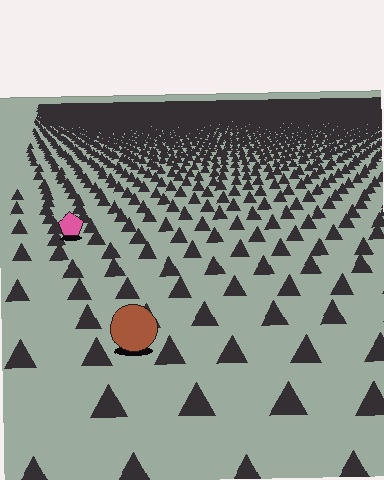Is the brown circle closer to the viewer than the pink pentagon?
Yes. The brown circle is closer — you can tell from the texture gradient: the ground texture is coarser near it.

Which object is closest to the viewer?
The brown circle is closest. The texture marks near it are larger and more spread out.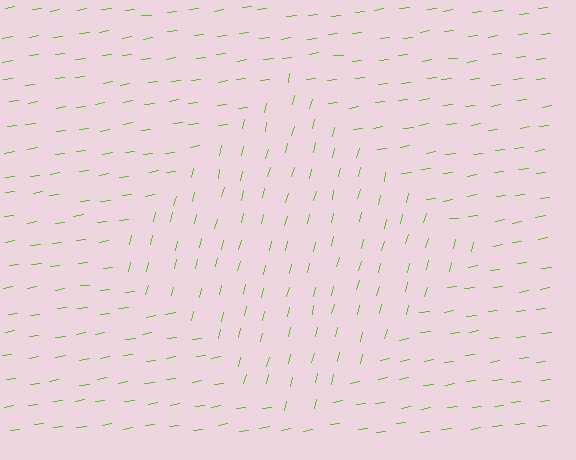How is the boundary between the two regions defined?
The boundary is defined purely by a change in line orientation (approximately 69 degrees difference). All lines are the same color and thickness.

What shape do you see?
I see a diamond.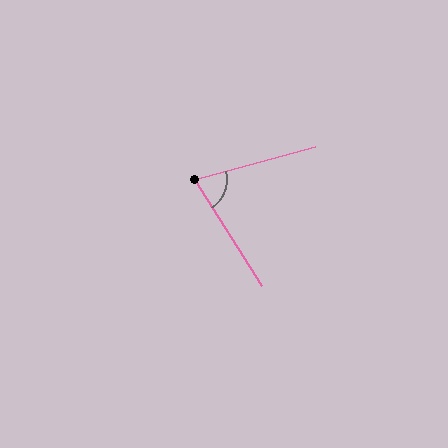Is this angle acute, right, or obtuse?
It is acute.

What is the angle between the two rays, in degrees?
Approximately 72 degrees.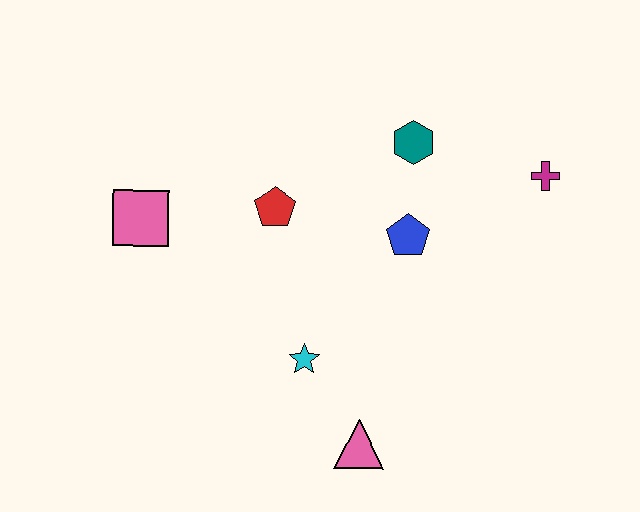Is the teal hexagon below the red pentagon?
No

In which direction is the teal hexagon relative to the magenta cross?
The teal hexagon is to the left of the magenta cross.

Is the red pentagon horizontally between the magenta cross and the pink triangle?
No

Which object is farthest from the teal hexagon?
The pink triangle is farthest from the teal hexagon.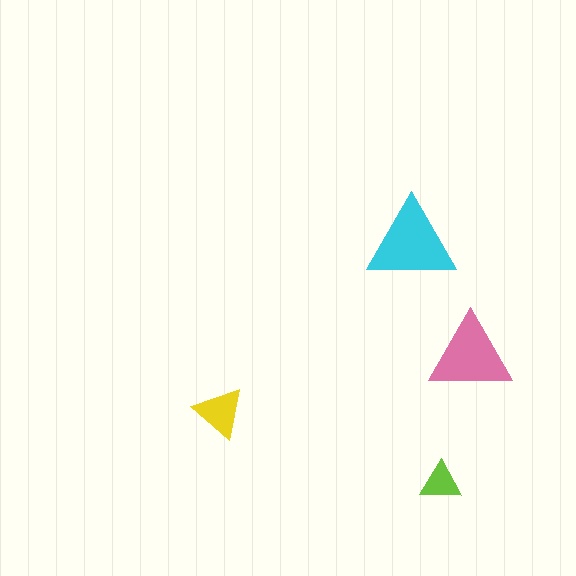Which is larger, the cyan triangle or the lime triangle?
The cyan one.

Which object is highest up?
The cyan triangle is topmost.